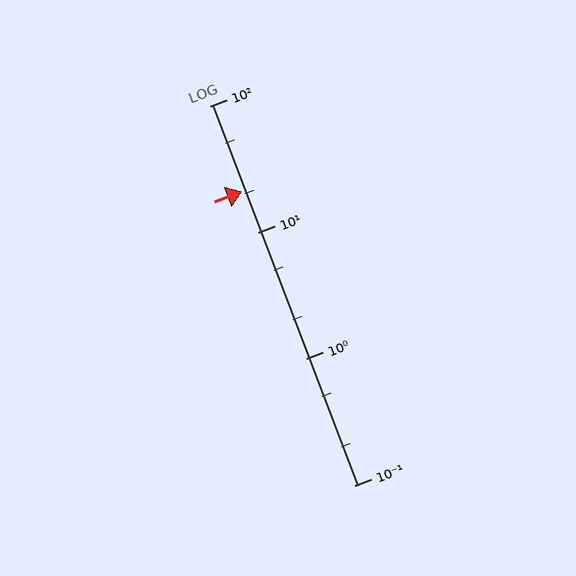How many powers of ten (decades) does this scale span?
The scale spans 3 decades, from 0.1 to 100.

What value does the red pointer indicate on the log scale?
The pointer indicates approximately 21.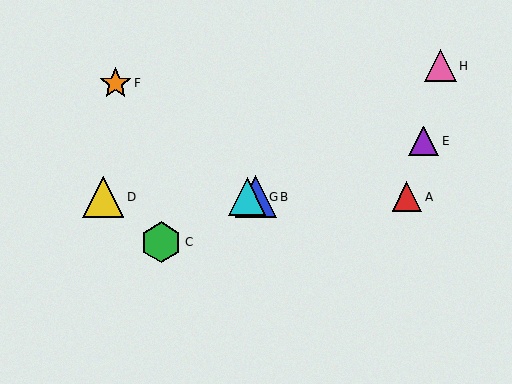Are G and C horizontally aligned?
No, G is at y≈197 and C is at y≈242.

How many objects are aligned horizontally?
4 objects (A, B, D, G) are aligned horizontally.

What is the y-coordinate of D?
Object D is at y≈197.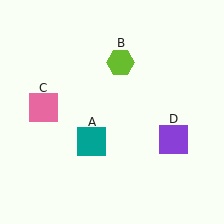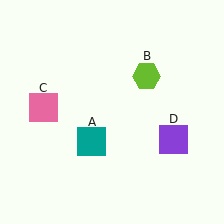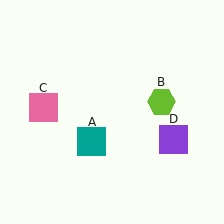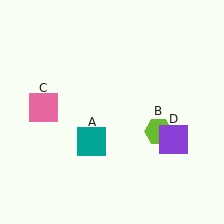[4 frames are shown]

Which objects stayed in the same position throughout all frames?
Teal square (object A) and pink square (object C) and purple square (object D) remained stationary.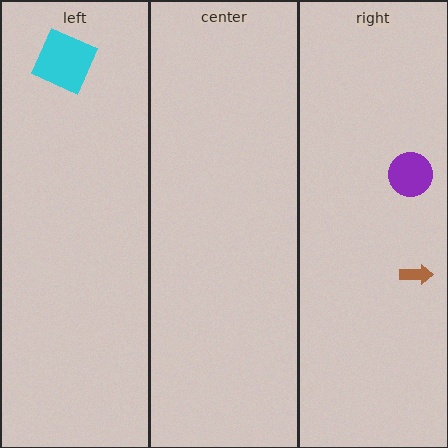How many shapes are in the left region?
1.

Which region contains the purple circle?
The right region.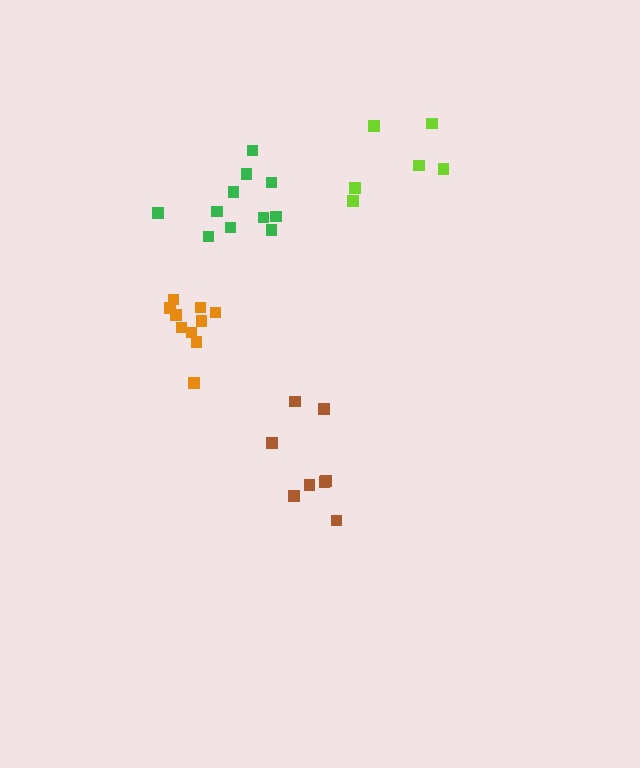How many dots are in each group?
Group 1: 8 dots, Group 2: 6 dots, Group 3: 11 dots, Group 4: 10 dots (35 total).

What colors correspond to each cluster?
The clusters are colored: brown, lime, green, orange.